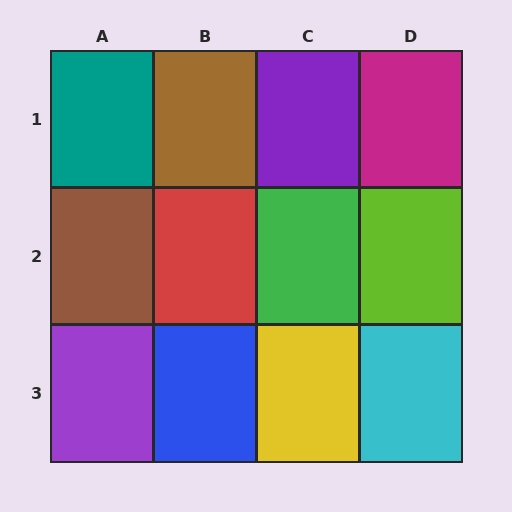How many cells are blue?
1 cell is blue.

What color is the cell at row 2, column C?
Green.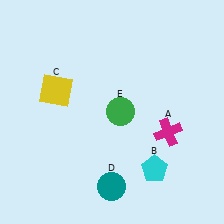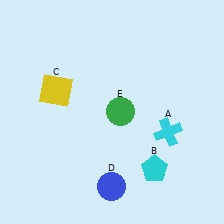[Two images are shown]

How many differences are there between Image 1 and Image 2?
There are 2 differences between the two images.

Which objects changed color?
A changed from magenta to cyan. D changed from teal to blue.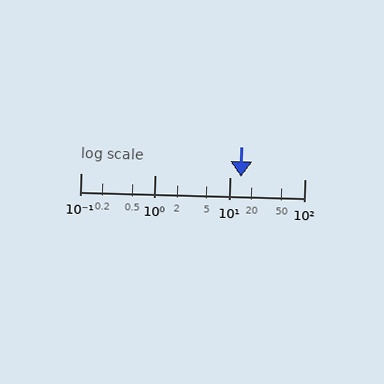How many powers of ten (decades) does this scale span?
The scale spans 3 decades, from 0.1 to 100.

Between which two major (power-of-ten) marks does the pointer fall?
The pointer is between 10 and 100.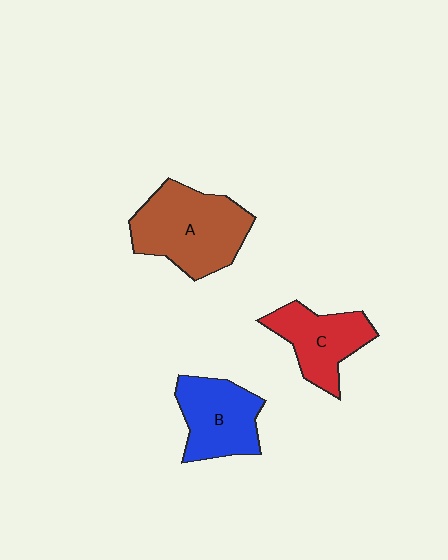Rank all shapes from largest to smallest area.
From largest to smallest: A (brown), B (blue), C (red).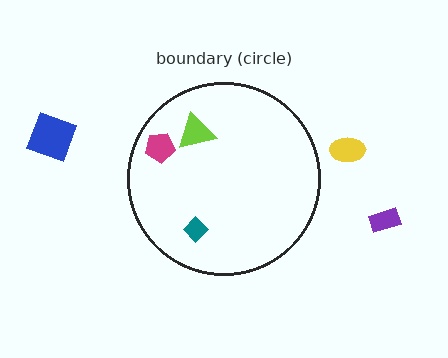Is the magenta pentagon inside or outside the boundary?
Inside.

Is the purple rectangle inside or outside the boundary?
Outside.